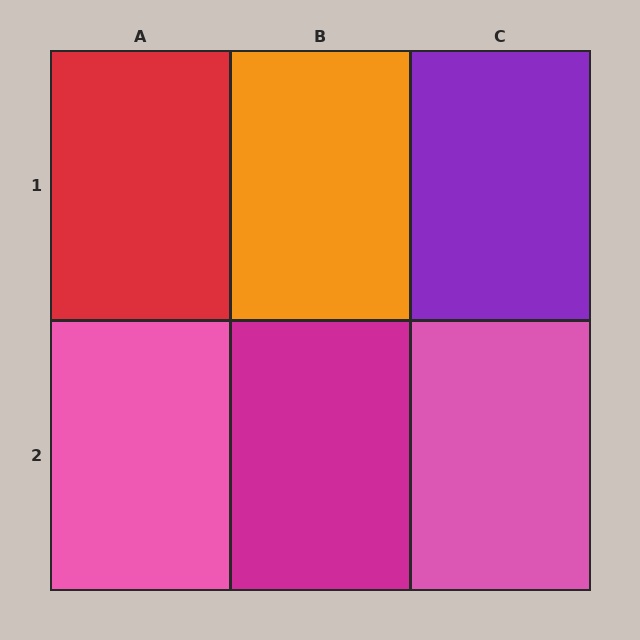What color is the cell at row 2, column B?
Magenta.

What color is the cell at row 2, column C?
Pink.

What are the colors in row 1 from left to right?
Red, orange, purple.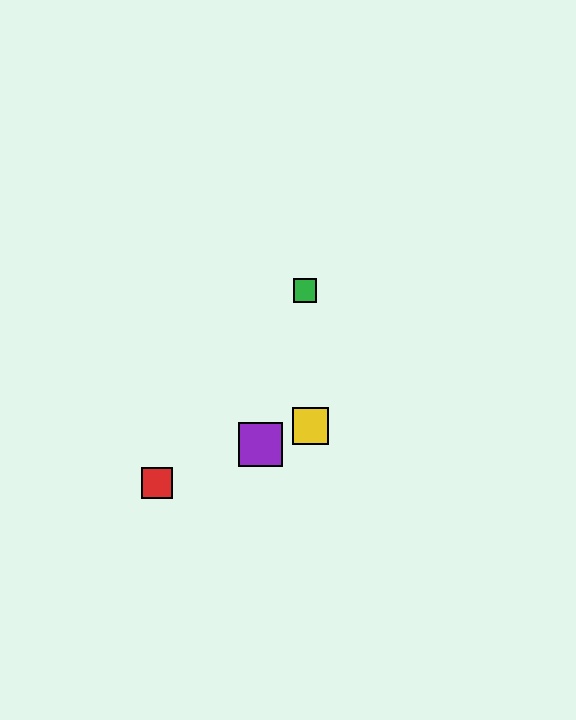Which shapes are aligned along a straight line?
The red square, the blue triangle, the yellow square, the purple square are aligned along a straight line.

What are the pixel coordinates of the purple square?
The purple square is at (261, 444).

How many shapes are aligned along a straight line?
4 shapes (the red square, the blue triangle, the yellow square, the purple square) are aligned along a straight line.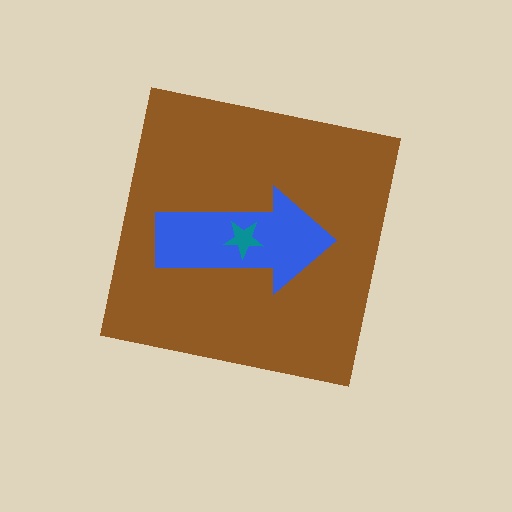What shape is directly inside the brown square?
The blue arrow.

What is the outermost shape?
The brown square.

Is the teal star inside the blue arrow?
Yes.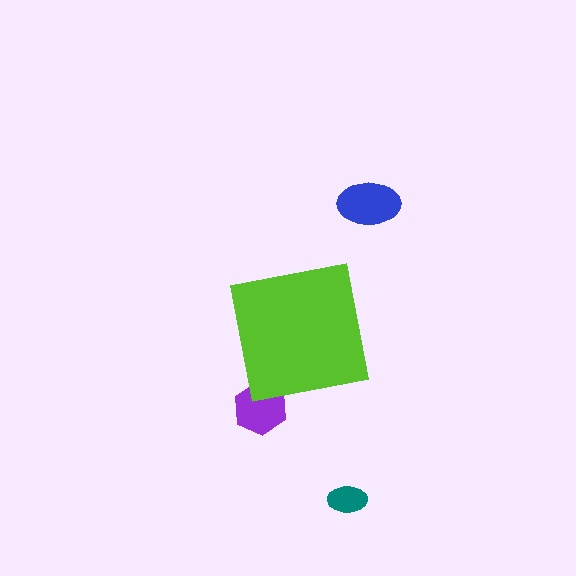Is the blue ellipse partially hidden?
No, the blue ellipse is fully visible.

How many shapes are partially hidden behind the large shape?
1 shape is partially hidden.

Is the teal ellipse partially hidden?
No, the teal ellipse is fully visible.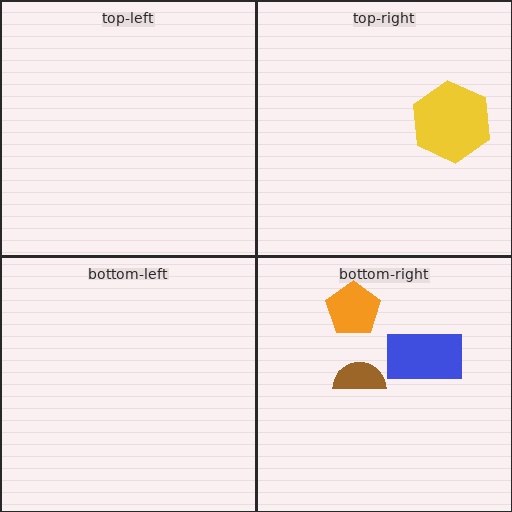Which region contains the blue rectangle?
The bottom-right region.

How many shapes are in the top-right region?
1.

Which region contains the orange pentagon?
The bottom-right region.